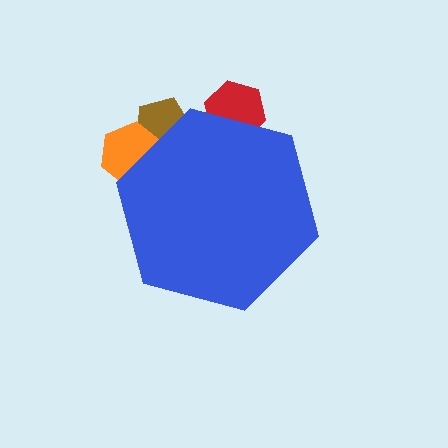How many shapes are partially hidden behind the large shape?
3 shapes are partially hidden.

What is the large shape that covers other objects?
A blue hexagon.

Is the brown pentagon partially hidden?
Yes, the brown pentagon is partially hidden behind the blue hexagon.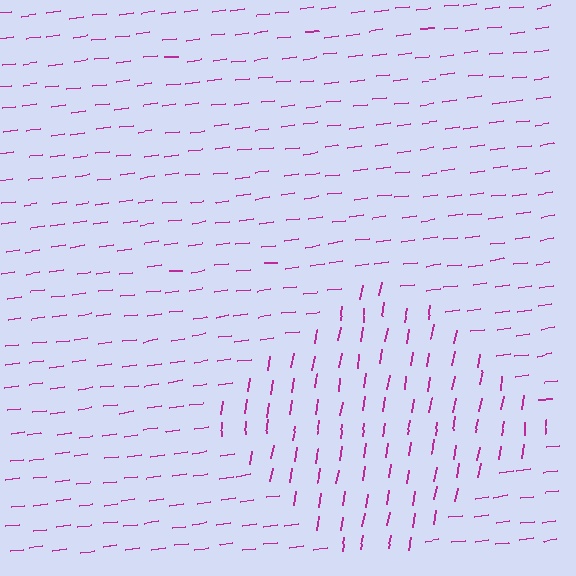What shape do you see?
I see a diamond.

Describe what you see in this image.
The image is filled with small magenta line segments. A diamond region in the image has lines oriented differently from the surrounding lines, creating a visible texture boundary.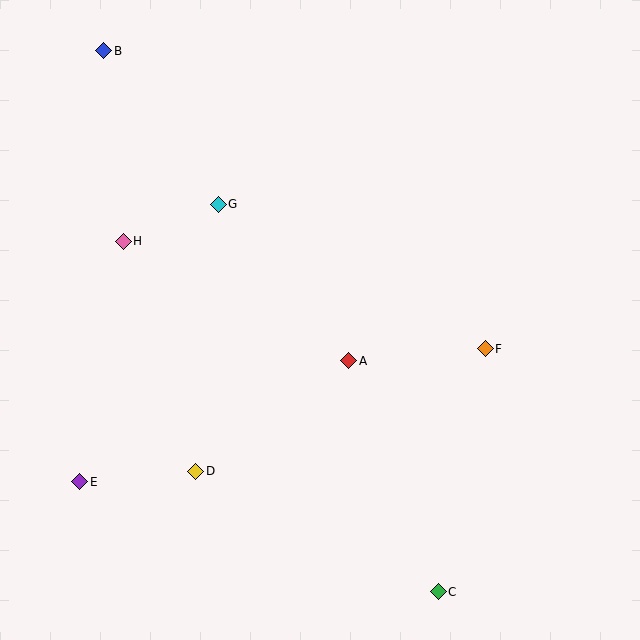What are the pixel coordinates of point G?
Point G is at (218, 204).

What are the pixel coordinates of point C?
Point C is at (438, 592).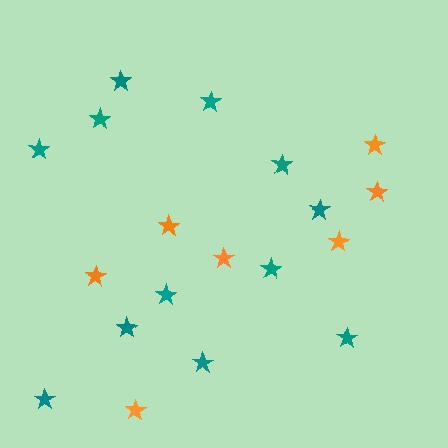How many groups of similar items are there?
There are 2 groups: one group of orange stars (7) and one group of teal stars (12).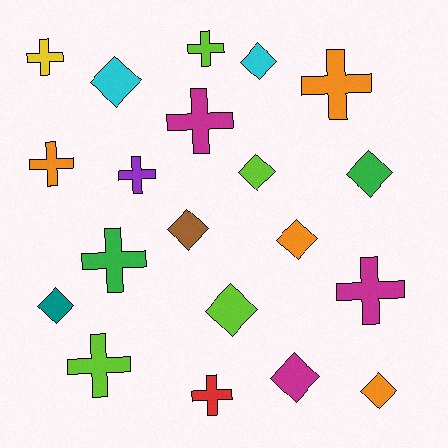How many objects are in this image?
There are 20 objects.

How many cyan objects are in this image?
There are 2 cyan objects.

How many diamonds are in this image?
There are 10 diamonds.